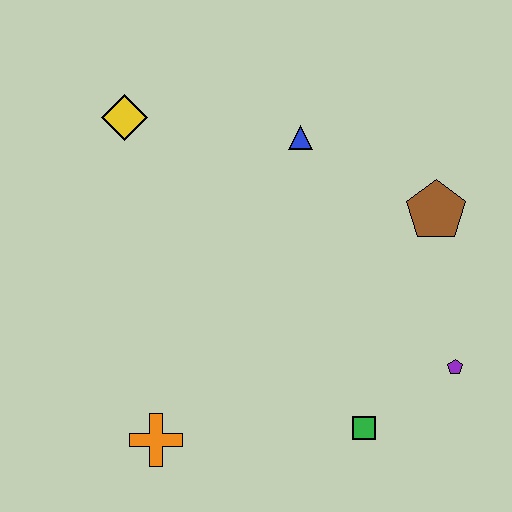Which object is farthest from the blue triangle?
The orange cross is farthest from the blue triangle.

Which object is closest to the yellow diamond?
The blue triangle is closest to the yellow diamond.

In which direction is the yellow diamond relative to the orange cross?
The yellow diamond is above the orange cross.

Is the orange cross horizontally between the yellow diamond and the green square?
Yes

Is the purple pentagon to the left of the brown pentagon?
No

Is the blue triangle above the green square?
Yes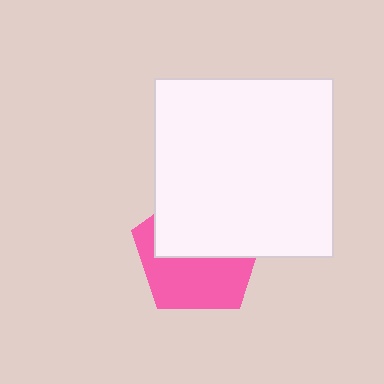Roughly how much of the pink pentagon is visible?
About half of it is visible (roughly 50%).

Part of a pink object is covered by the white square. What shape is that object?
It is a pentagon.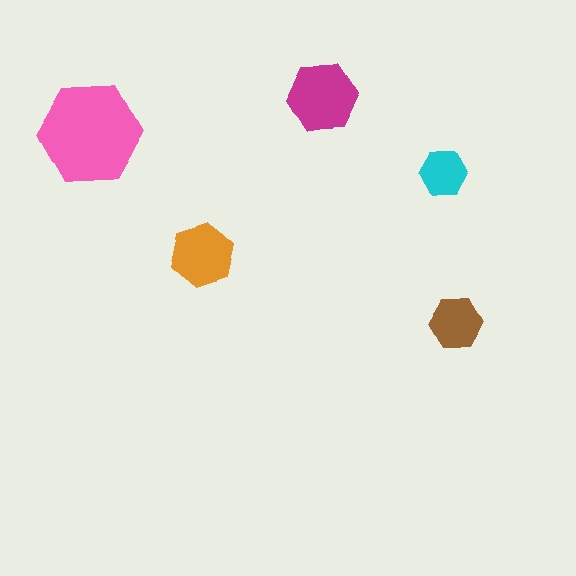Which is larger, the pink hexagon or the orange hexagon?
The pink one.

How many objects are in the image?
There are 5 objects in the image.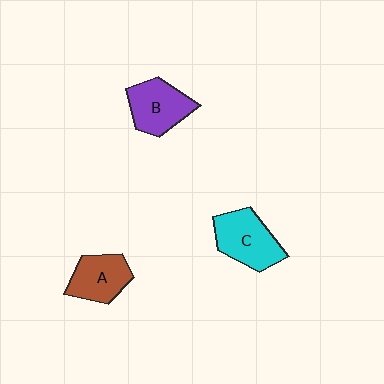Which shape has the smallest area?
Shape A (brown).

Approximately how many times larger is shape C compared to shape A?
Approximately 1.2 times.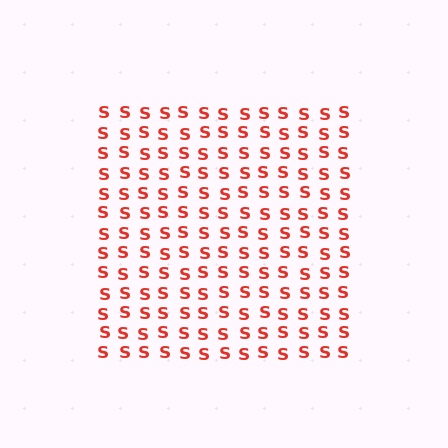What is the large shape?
The large shape is a square.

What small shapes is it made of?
It is made of small letter S's.